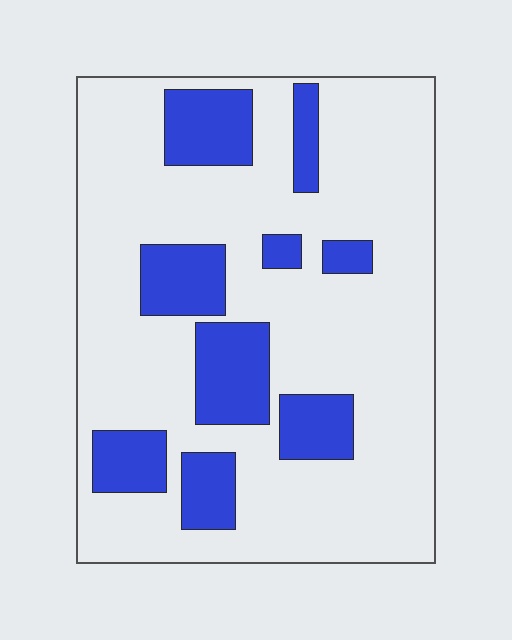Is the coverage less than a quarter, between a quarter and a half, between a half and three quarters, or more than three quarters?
Less than a quarter.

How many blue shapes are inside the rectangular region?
9.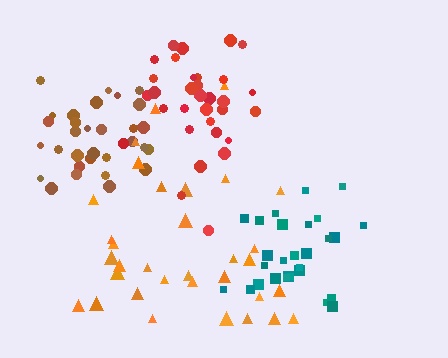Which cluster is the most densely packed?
Brown.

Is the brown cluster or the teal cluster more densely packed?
Brown.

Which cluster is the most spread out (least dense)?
Orange.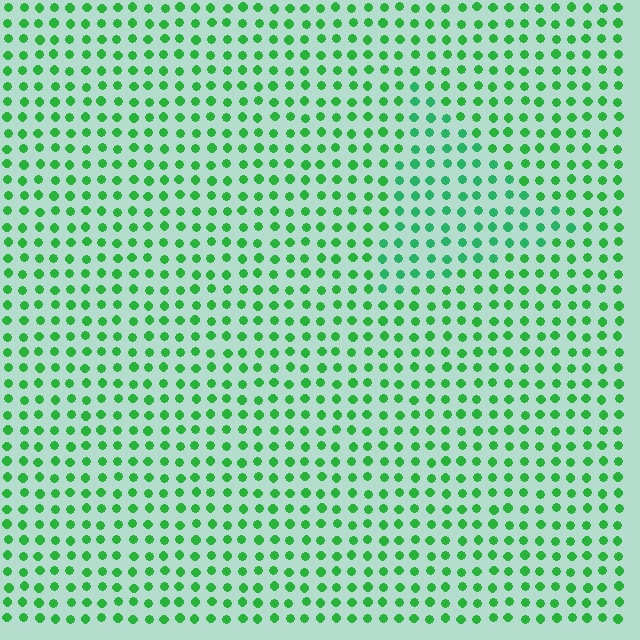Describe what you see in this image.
The image is filled with small green elements in a uniform arrangement. A triangle-shaped region is visible where the elements are tinted to a slightly different hue, forming a subtle color boundary.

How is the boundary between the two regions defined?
The boundary is defined purely by a slight shift in hue (about 19 degrees). Spacing, size, and orientation are identical on both sides.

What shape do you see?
I see a triangle.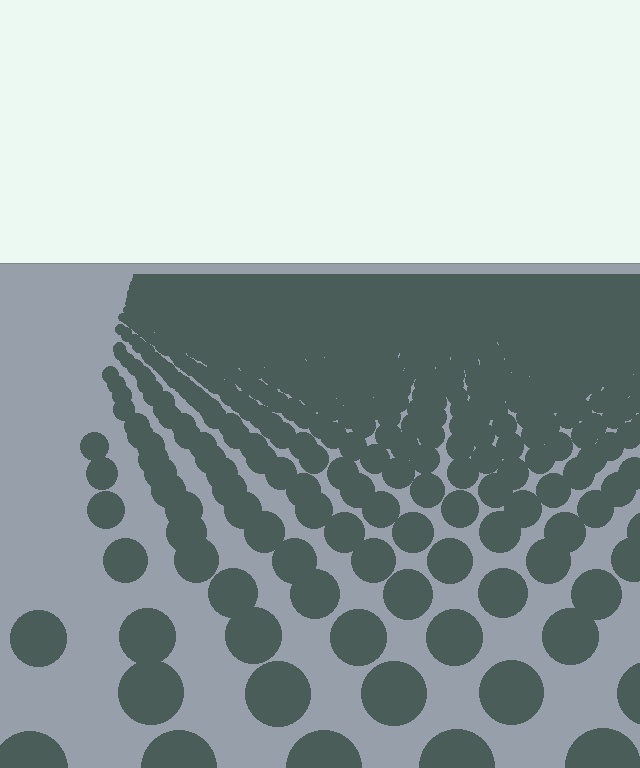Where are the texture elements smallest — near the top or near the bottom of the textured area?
Near the top.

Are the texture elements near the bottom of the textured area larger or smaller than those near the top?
Larger. Near the bottom, elements are closer to the viewer and appear at a bigger on-screen size.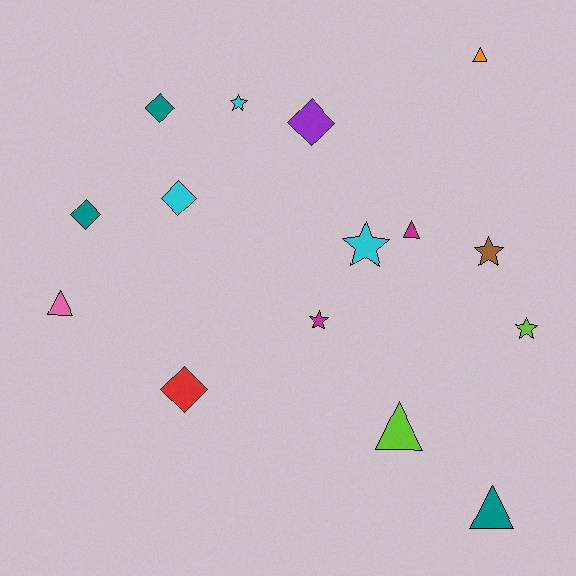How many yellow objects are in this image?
There are no yellow objects.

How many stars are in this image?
There are 5 stars.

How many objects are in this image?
There are 15 objects.